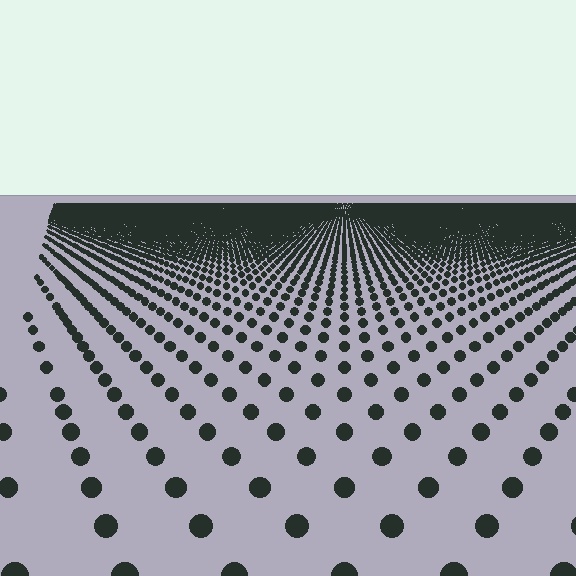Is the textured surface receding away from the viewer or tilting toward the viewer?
The surface is receding away from the viewer. Texture elements get smaller and denser toward the top.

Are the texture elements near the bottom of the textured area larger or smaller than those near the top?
Larger. Near the bottom, elements are closer to the viewer and appear at a bigger on-screen size.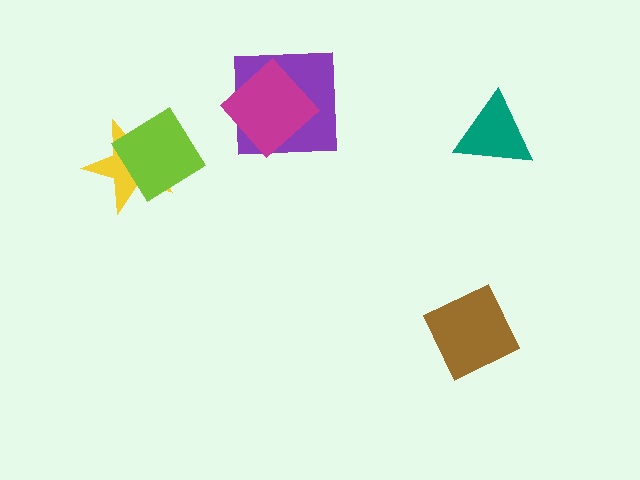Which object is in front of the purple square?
The magenta diamond is in front of the purple square.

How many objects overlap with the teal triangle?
0 objects overlap with the teal triangle.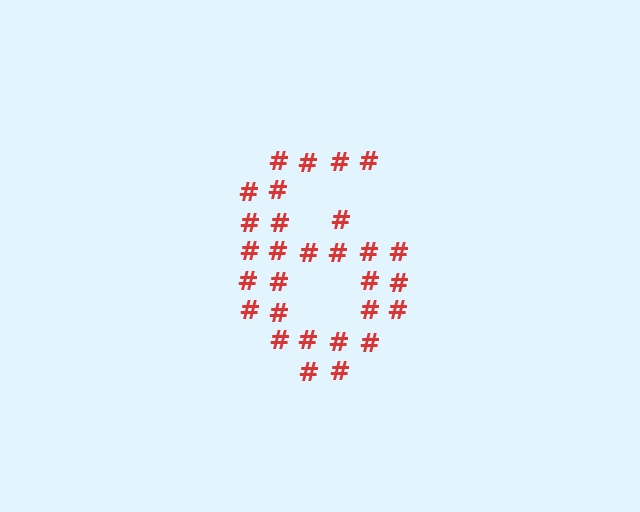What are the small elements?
The small elements are hash symbols.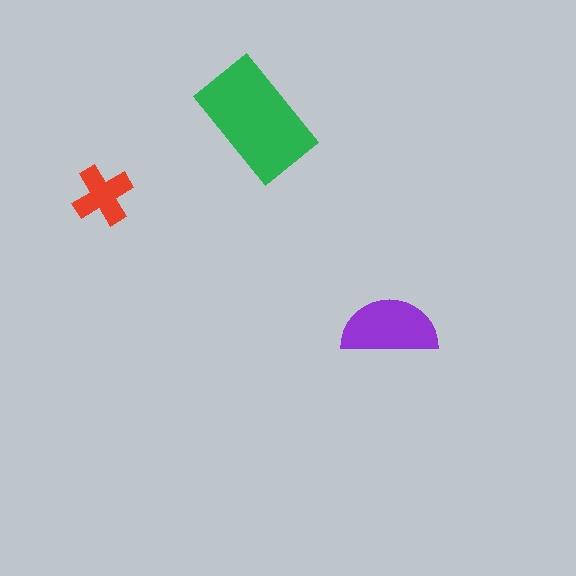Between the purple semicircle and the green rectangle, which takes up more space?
The green rectangle.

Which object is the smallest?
The red cross.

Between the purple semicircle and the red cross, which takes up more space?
The purple semicircle.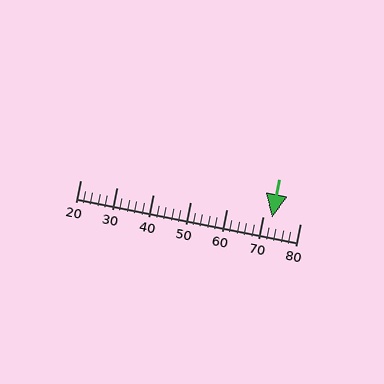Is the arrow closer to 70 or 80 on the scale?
The arrow is closer to 70.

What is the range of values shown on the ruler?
The ruler shows values from 20 to 80.